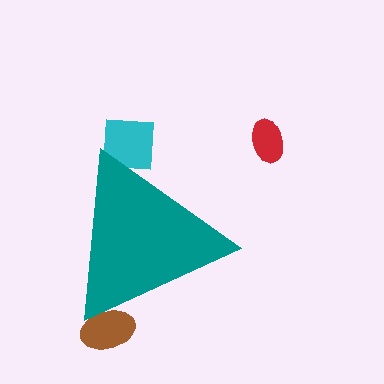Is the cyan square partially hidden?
Yes, the cyan square is partially hidden behind the teal triangle.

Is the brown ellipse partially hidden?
Yes, the brown ellipse is partially hidden behind the teal triangle.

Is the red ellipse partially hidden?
No, the red ellipse is fully visible.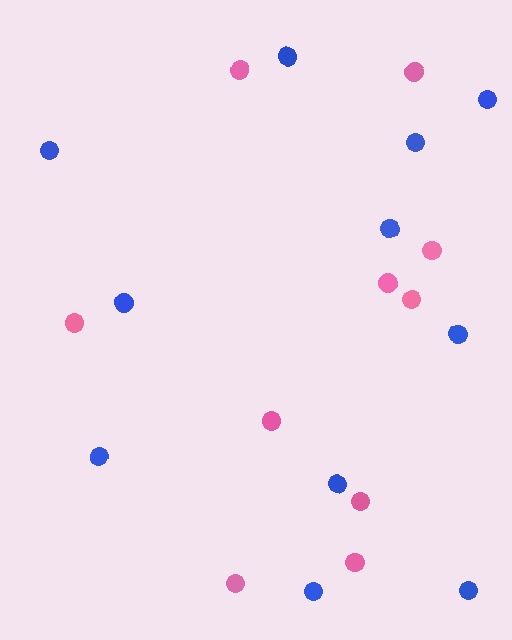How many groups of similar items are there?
There are 2 groups: one group of pink circles (10) and one group of blue circles (11).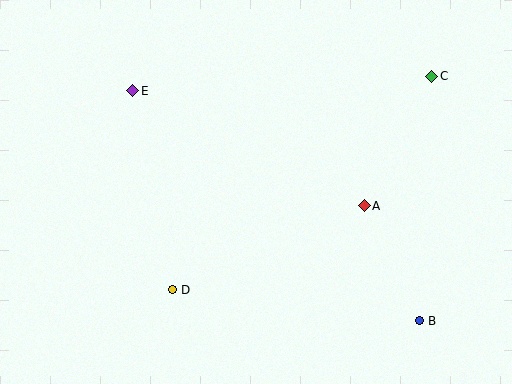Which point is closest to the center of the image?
Point A at (364, 206) is closest to the center.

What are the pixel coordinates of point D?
Point D is at (172, 290).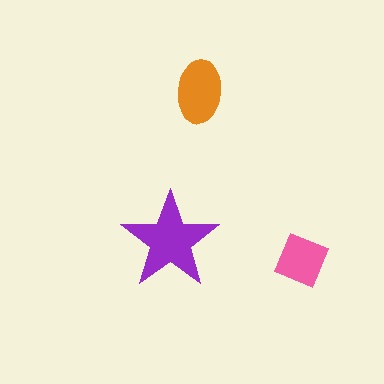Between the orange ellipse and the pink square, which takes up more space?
The orange ellipse.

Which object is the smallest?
The pink square.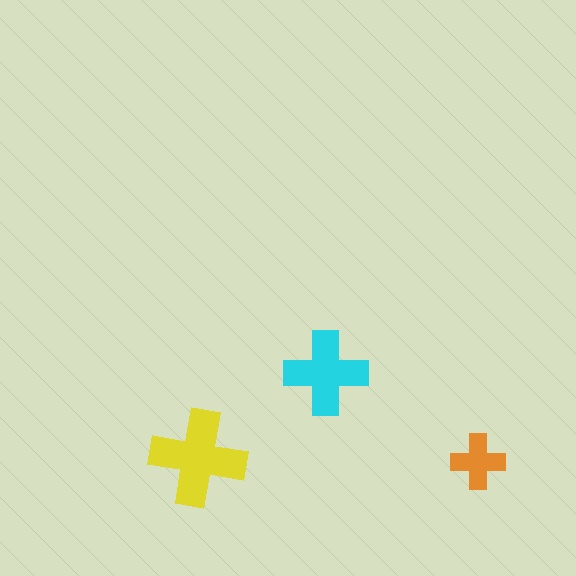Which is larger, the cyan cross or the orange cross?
The cyan one.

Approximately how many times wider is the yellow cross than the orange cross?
About 1.5 times wider.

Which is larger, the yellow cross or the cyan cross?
The yellow one.